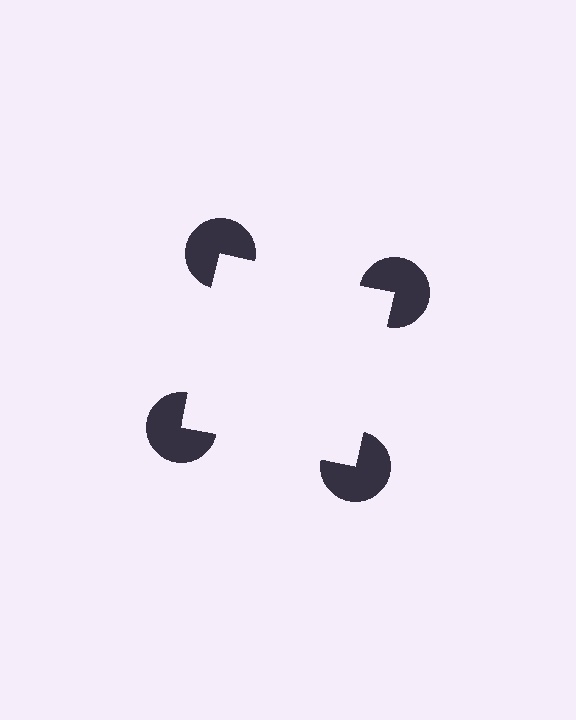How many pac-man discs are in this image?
There are 4 — one at each vertex of the illusory square.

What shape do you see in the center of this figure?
An illusory square — its edges are inferred from the aligned wedge cuts in the pac-man discs, not physically drawn.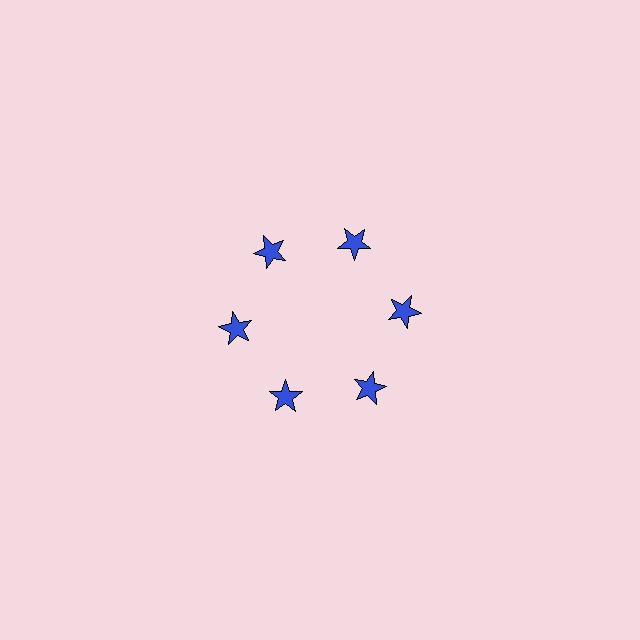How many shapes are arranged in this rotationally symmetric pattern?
There are 6 shapes, arranged in 6 groups of 1.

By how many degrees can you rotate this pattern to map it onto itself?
The pattern maps onto itself every 60 degrees of rotation.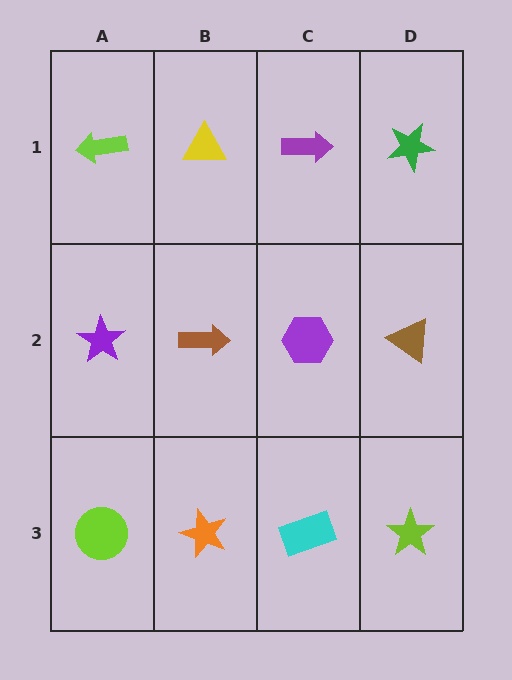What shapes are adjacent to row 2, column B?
A yellow triangle (row 1, column B), an orange star (row 3, column B), a purple star (row 2, column A), a purple hexagon (row 2, column C).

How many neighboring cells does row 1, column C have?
3.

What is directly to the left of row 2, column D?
A purple hexagon.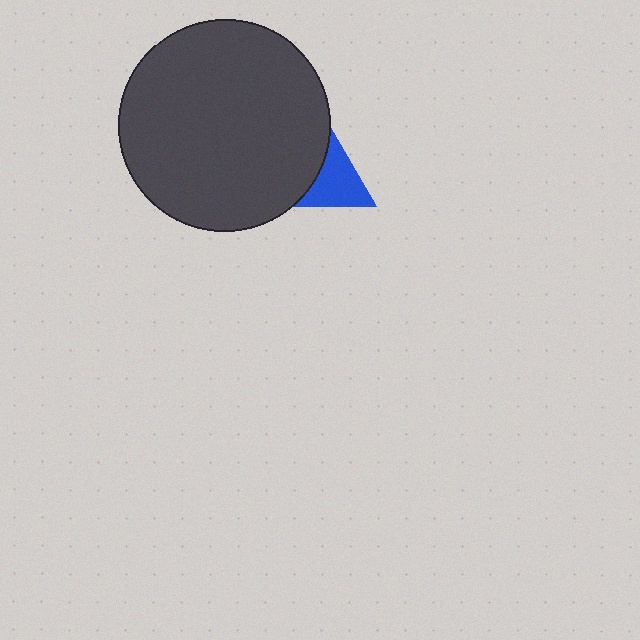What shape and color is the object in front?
The object in front is a dark gray circle.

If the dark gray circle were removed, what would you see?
You would see the complete blue triangle.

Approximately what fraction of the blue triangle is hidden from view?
Roughly 65% of the blue triangle is hidden behind the dark gray circle.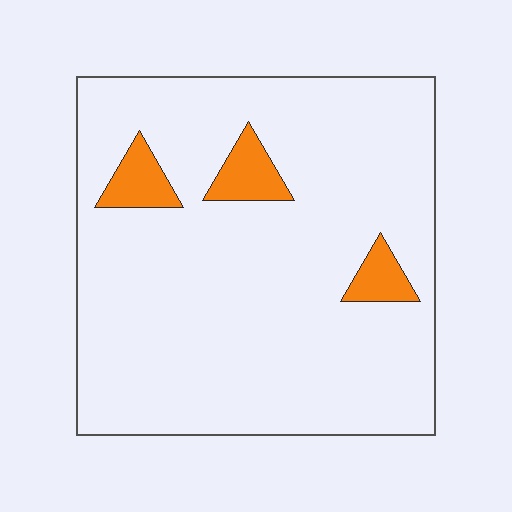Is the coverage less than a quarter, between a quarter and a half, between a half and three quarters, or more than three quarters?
Less than a quarter.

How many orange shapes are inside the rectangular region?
3.